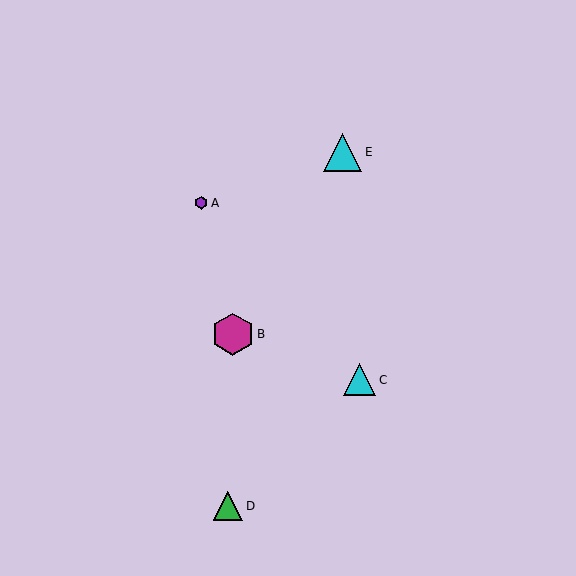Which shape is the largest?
The magenta hexagon (labeled B) is the largest.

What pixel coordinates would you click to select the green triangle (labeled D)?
Click at (228, 506) to select the green triangle D.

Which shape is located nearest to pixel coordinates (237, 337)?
The magenta hexagon (labeled B) at (233, 334) is nearest to that location.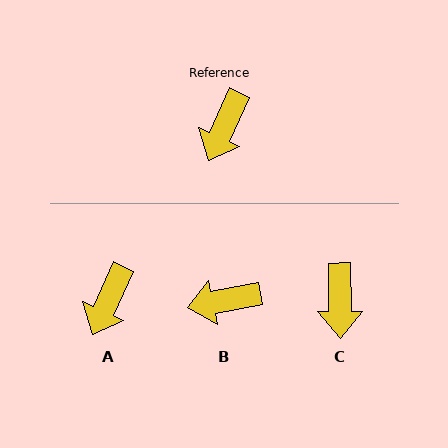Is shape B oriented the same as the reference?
No, it is off by about 54 degrees.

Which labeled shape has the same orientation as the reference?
A.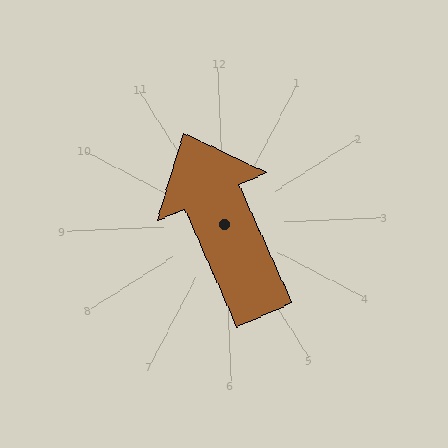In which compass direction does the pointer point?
North.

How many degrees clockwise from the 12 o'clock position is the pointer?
Approximately 339 degrees.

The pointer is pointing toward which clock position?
Roughly 11 o'clock.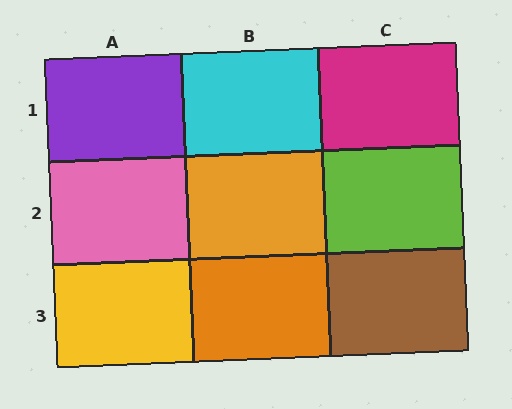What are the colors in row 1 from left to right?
Purple, cyan, magenta.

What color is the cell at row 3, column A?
Yellow.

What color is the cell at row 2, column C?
Lime.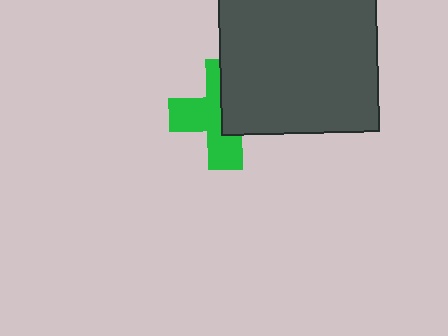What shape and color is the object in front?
The object in front is a dark gray square.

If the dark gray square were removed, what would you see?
You would see the complete green cross.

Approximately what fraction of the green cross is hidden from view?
Roughly 45% of the green cross is hidden behind the dark gray square.